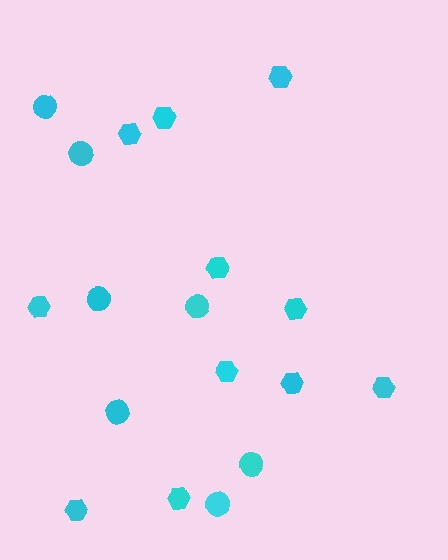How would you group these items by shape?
There are 2 groups: one group of hexagons (11) and one group of circles (7).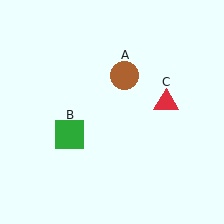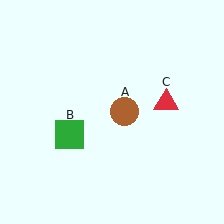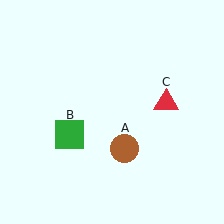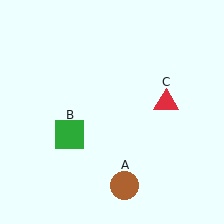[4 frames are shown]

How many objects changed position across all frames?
1 object changed position: brown circle (object A).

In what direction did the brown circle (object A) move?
The brown circle (object A) moved down.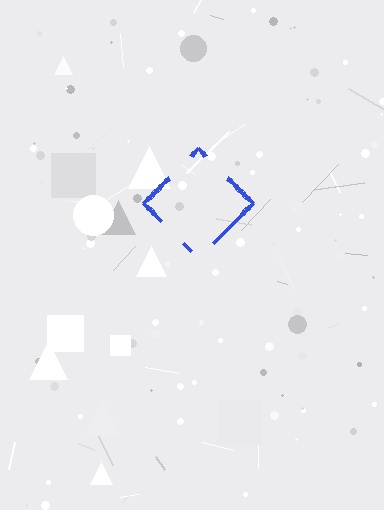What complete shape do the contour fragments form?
The contour fragments form a diamond.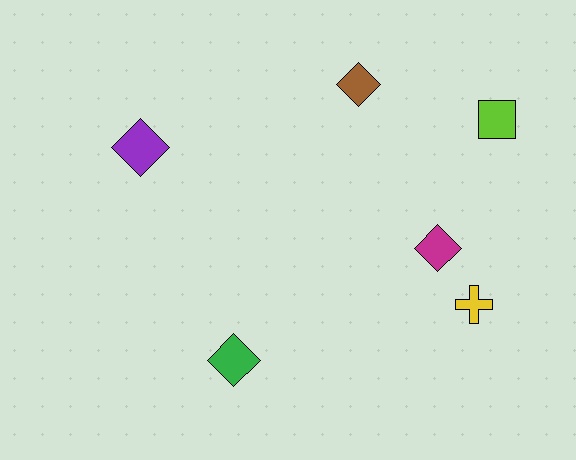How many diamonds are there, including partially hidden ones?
There are 4 diamonds.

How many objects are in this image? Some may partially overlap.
There are 6 objects.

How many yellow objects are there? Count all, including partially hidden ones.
There is 1 yellow object.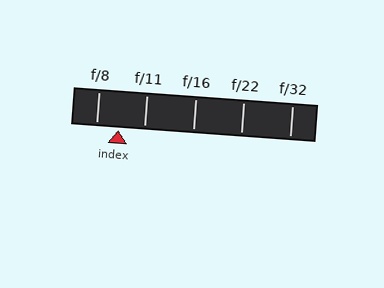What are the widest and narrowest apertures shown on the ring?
The widest aperture shown is f/8 and the narrowest is f/32.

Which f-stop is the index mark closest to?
The index mark is closest to f/8.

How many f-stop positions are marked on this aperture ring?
There are 5 f-stop positions marked.